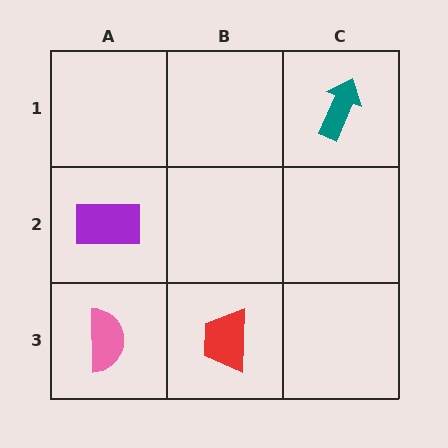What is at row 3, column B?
A red trapezoid.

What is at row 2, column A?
A purple rectangle.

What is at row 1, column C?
A teal arrow.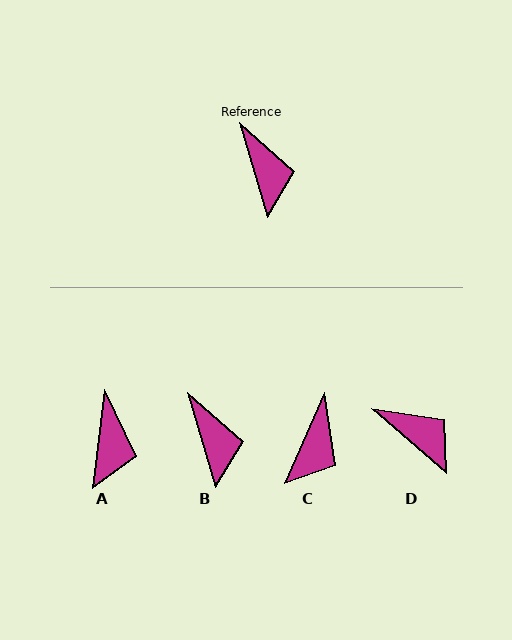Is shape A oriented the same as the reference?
No, it is off by about 24 degrees.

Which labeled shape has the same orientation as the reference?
B.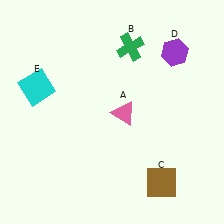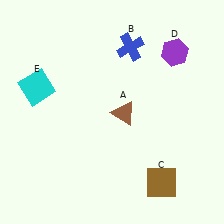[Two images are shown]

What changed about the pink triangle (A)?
In Image 1, A is pink. In Image 2, it changed to brown.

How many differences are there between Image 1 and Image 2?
There are 2 differences between the two images.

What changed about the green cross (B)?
In Image 1, B is green. In Image 2, it changed to blue.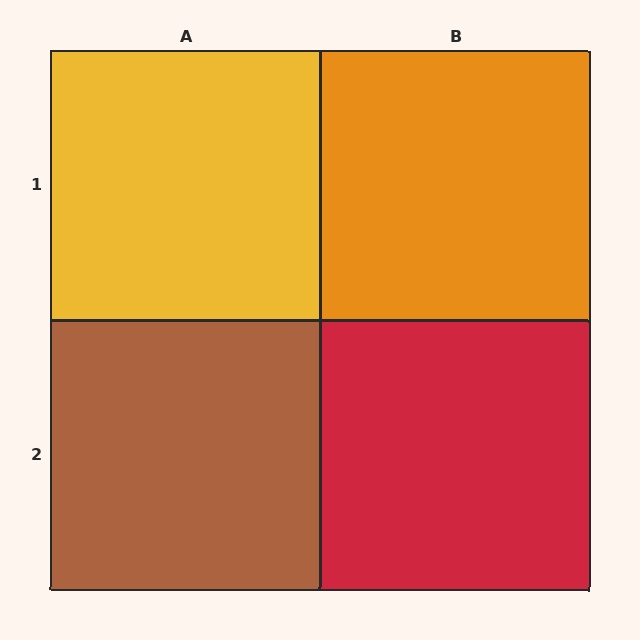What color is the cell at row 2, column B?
Red.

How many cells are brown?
1 cell is brown.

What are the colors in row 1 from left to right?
Yellow, orange.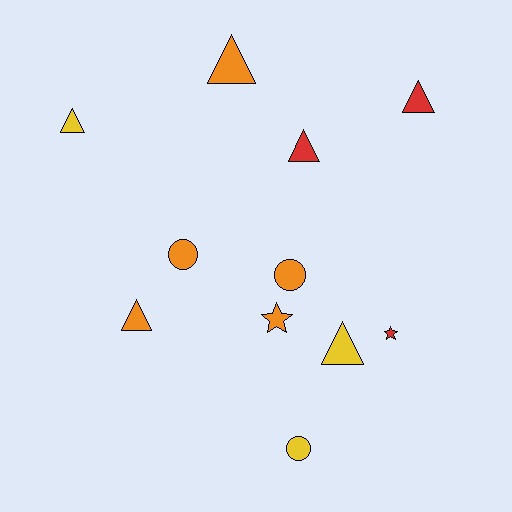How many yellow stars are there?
There are no yellow stars.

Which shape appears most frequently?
Triangle, with 6 objects.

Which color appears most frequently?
Orange, with 5 objects.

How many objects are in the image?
There are 11 objects.